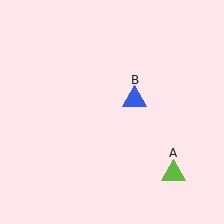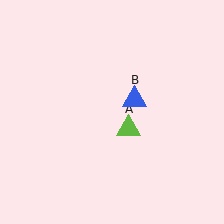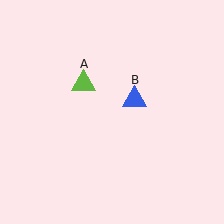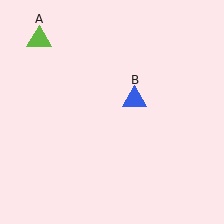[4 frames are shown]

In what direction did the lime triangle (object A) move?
The lime triangle (object A) moved up and to the left.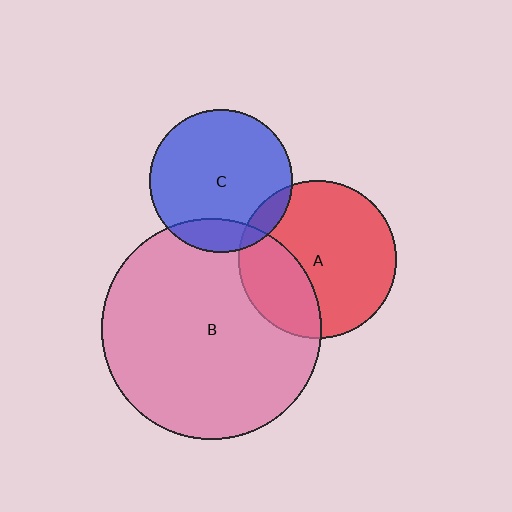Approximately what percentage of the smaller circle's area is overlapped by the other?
Approximately 30%.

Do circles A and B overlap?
Yes.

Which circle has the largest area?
Circle B (pink).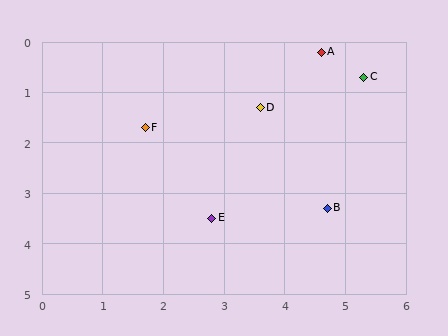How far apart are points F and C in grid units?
Points F and C are about 3.7 grid units apart.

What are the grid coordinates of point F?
Point F is at approximately (1.7, 1.7).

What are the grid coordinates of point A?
Point A is at approximately (4.6, 0.2).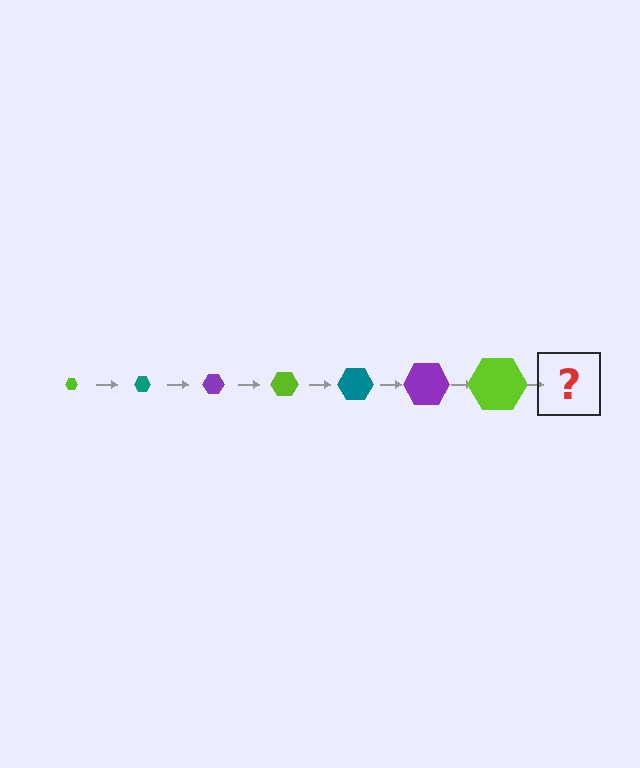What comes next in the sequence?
The next element should be a teal hexagon, larger than the previous one.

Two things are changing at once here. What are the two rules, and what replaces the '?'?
The two rules are that the hexagon grows larger each step and the color cycles through lime, teal, and purple. The '?' should be a teal hexagon, larger than the previous one.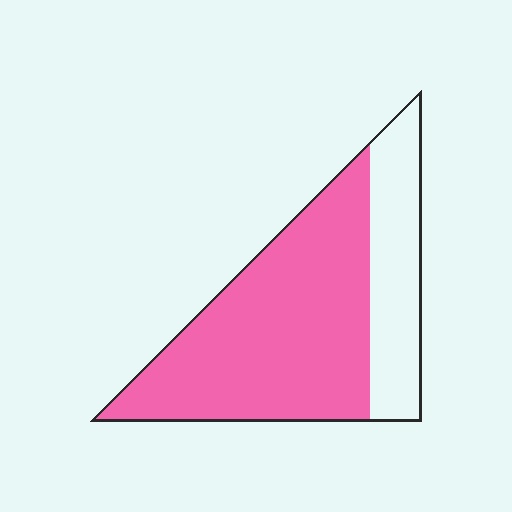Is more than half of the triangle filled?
Yes.